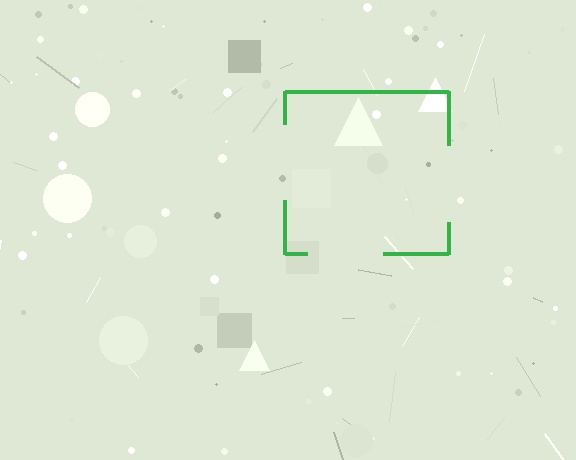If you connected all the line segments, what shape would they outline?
They would outline a square.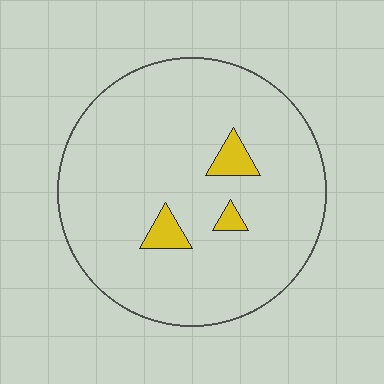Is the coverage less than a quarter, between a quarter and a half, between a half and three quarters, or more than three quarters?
Less than a quarter.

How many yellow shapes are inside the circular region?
3.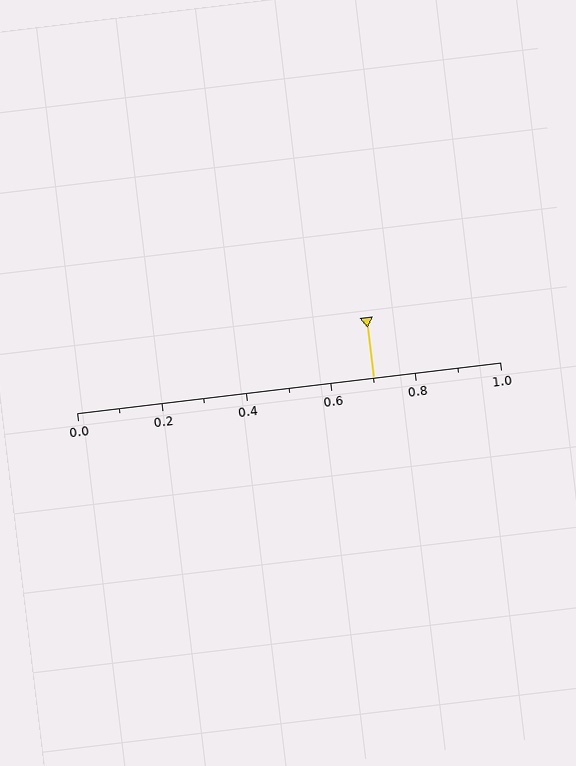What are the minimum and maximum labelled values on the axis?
The axis runs from 0.0 to 1.0.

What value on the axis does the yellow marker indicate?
The marker indicates approximately 0.7.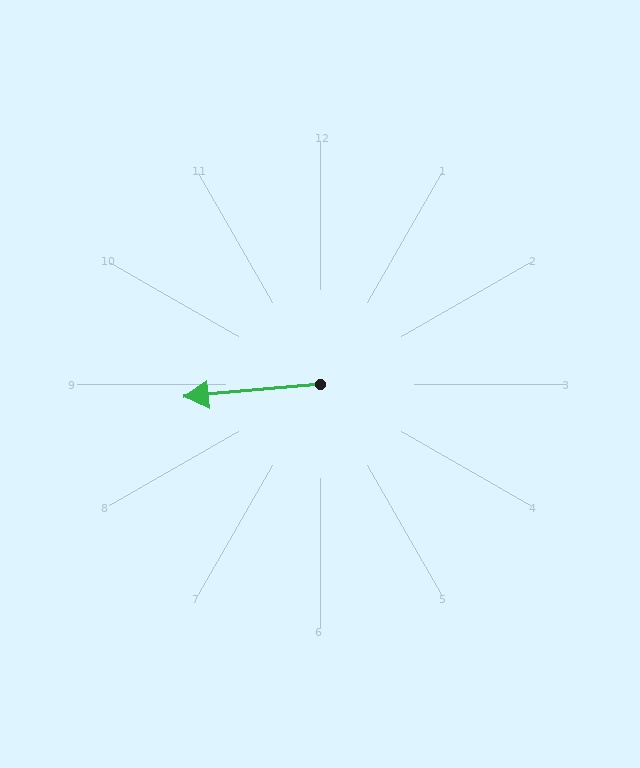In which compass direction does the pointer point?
West.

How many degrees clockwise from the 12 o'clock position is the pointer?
Approximately 265 degrees.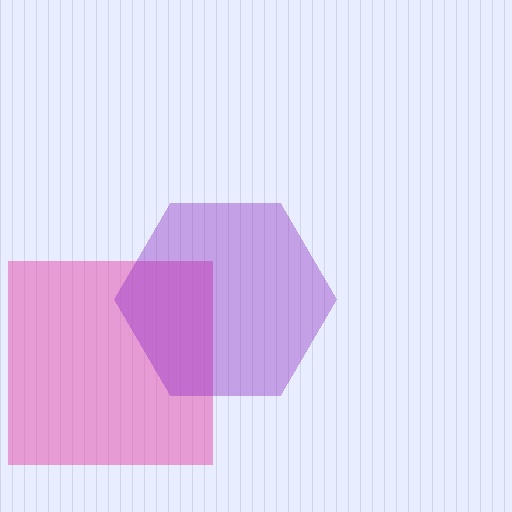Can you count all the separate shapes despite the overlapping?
Yes, there are 2 separate shapes.